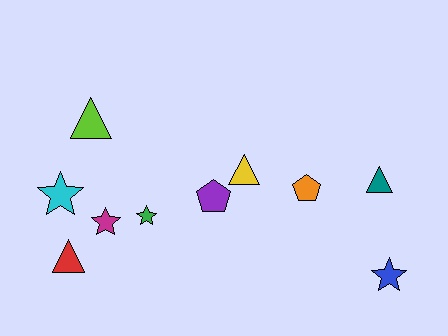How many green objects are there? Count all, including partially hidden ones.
There is 1 green object.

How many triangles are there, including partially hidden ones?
There are 4 triangles.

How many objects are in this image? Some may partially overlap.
There are 10 objects.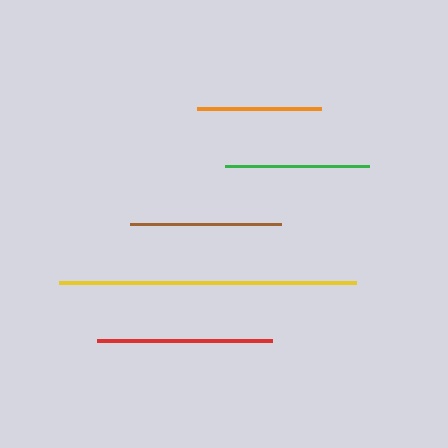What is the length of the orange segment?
The orange segment is approximately 124 pixels long.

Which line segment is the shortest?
The orange line is the shortest at approximately 124 pixels.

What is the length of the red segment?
The red segment is approximately 175 pixels long.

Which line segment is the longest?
The yellow line is the longest at approximately 297 pixels.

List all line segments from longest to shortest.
From longest to shortest: yellow, red, brown, green, orange.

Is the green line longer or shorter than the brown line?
The brown line is longer than the green line.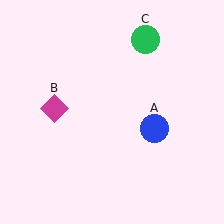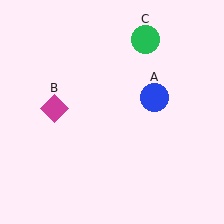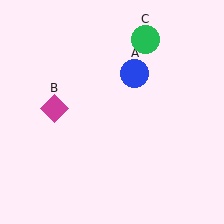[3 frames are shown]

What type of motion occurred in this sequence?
The blue circle (object A) rotated counterclockwise around the center of the scene.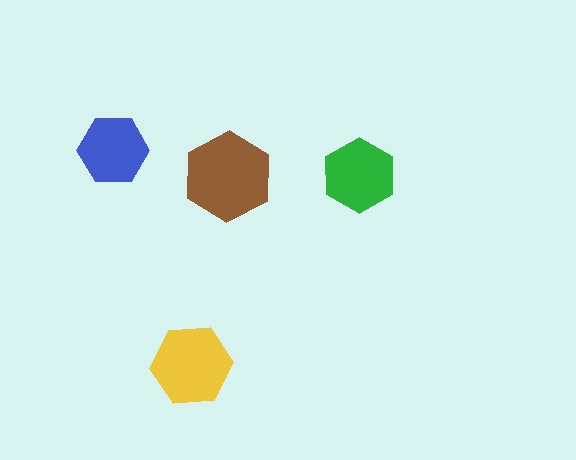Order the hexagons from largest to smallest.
the brown one, the yellow one, the green one, the blue one.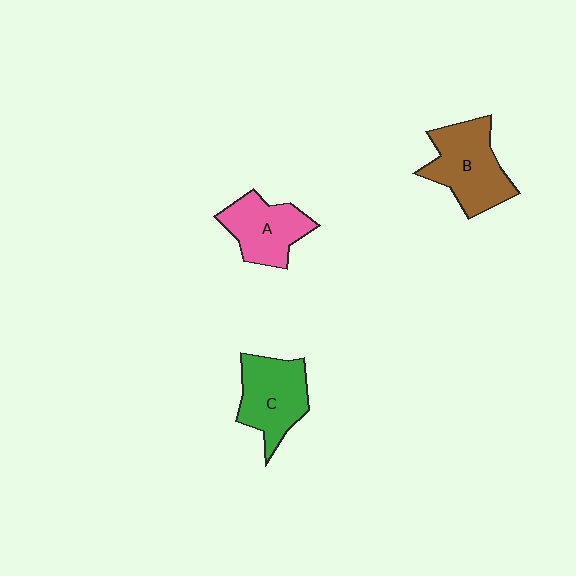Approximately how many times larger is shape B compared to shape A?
Approximately 1.3 times.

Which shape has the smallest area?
Shape A (pink).